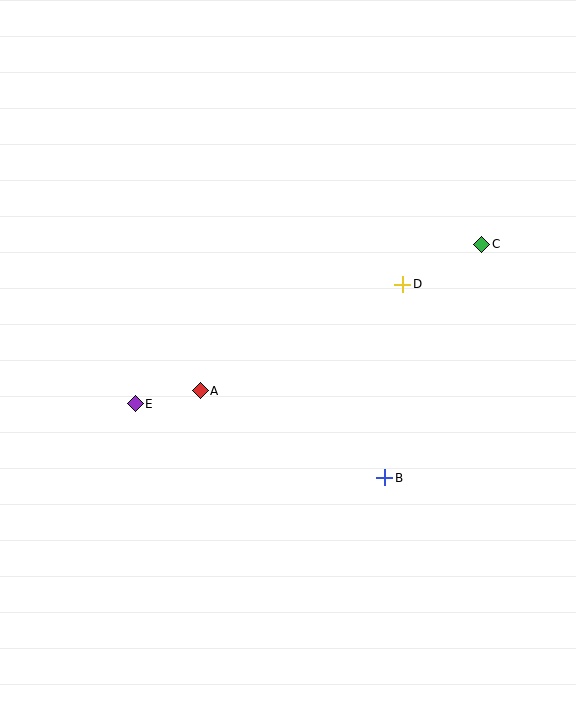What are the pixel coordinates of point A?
Point A is at (200, 391).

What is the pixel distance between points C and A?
The distance between C and A is 317 pixels.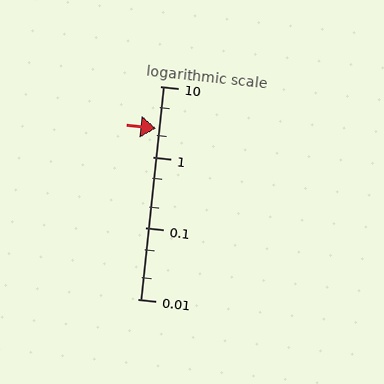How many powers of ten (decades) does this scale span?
The scale spans 3 decades, from 0.01 to 10.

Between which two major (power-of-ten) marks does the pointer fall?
The pointer is between 1 and 10.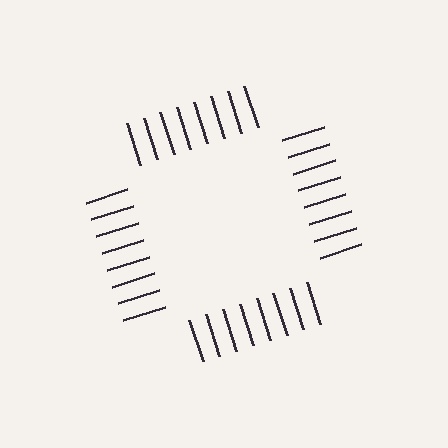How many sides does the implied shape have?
4 sides — the line-ends trace a square.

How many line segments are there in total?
32 — 8 along each of the 4 edges.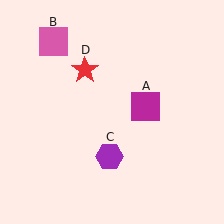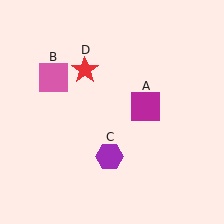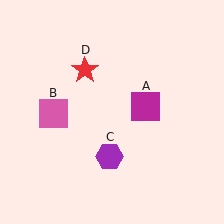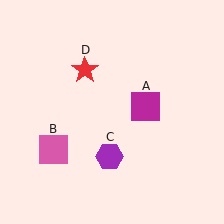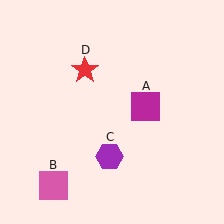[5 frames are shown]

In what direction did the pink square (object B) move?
The pink square (object B) moved down.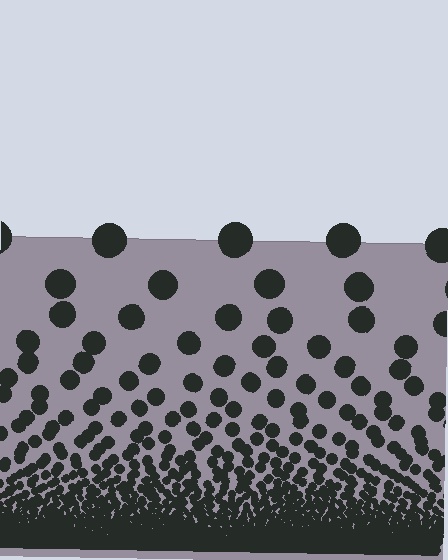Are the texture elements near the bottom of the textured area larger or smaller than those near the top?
Smaller. The gradient is inverted — elements near the bottom are smaller and denser.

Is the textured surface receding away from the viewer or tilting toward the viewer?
The surface appears to tilt toward the viewer. Texture elements get larger and sparser toward the top.